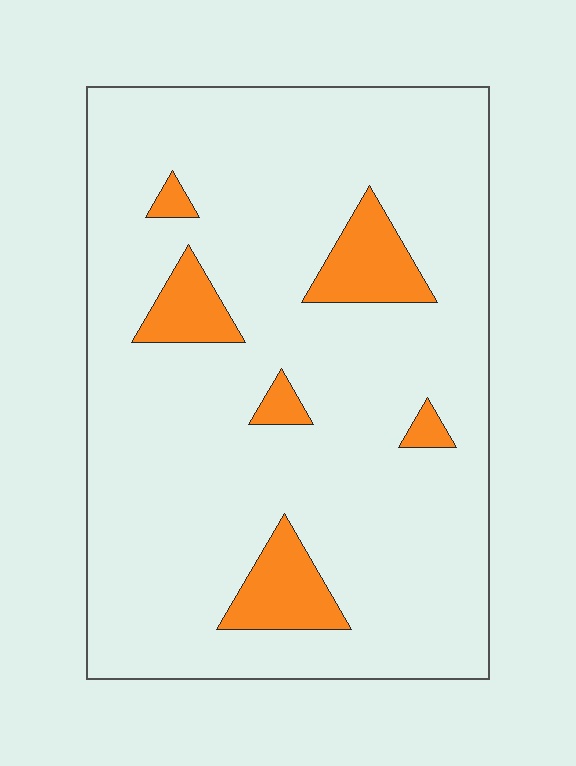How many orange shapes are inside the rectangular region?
6.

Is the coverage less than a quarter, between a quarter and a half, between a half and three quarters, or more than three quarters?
Less than a quarter.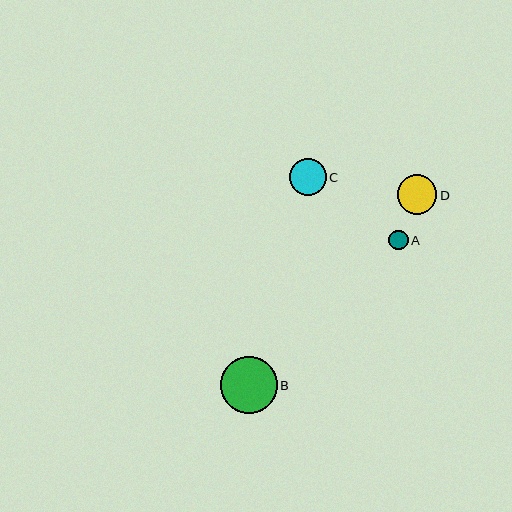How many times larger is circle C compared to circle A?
Circle C is approximately 1.9 times the size of circle A.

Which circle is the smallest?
Circle A is the smallest with a size of approximately 19 pixels.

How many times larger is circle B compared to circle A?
Circle B is approximately 2.9 times the size of circle A.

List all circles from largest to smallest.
From largest to smallest: B, D, C, A.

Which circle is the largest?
Circle B is the largest with a size of approximately 56 pixels.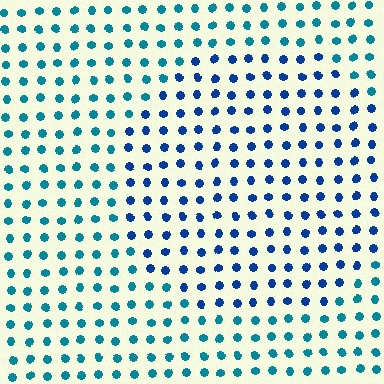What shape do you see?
I see a circle.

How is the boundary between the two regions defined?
The boundary is defined purely by a slight shift in hue (about 31 degrees). Spacing, size, and orientation are identical on both sides.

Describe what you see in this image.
The image is filled with small teal elements in a uniform arrangement. A circle-shaped region is visible where the elements are tinted to a slightly different hue, forming a subtle color boundary.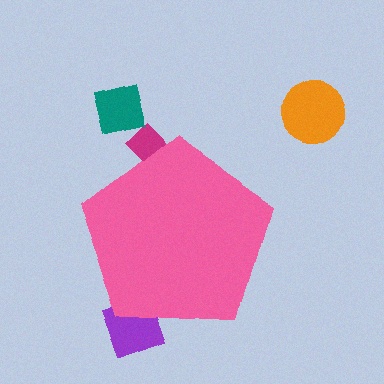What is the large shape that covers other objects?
A pink pentagon.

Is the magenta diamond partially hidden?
Yes, the magenta diamond is partially hidden behind the pink pentagon.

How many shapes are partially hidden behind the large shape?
2 shapes are partially hidden.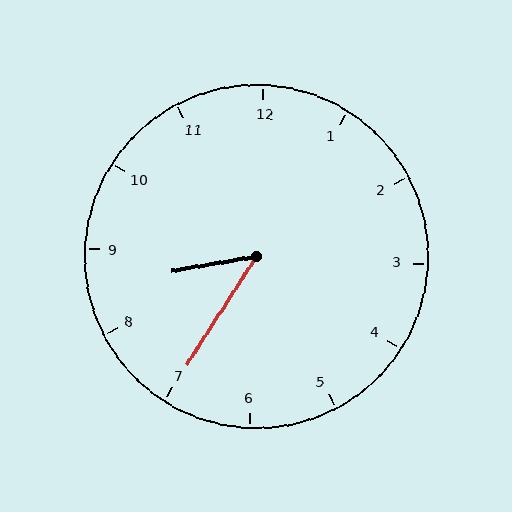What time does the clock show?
8:35.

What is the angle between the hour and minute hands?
Approximately 48 degrees.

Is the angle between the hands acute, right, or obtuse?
It is acute.